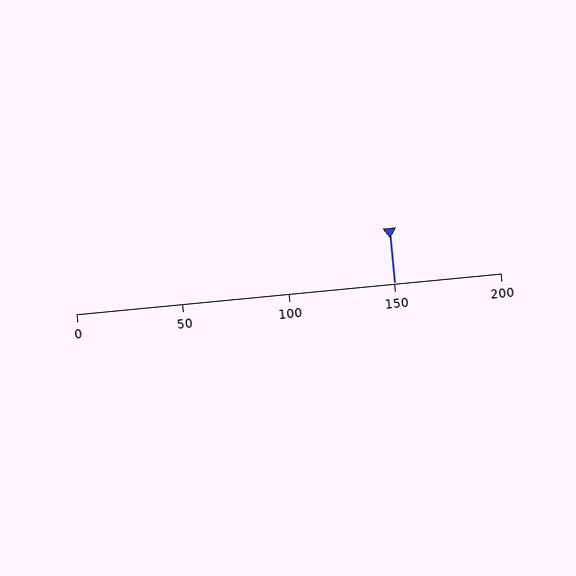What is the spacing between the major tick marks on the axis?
The major ticks are spaced 50 apart.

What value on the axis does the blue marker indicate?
The marker indicates approximately 150.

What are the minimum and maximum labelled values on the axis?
The axis runs from 0 to 200.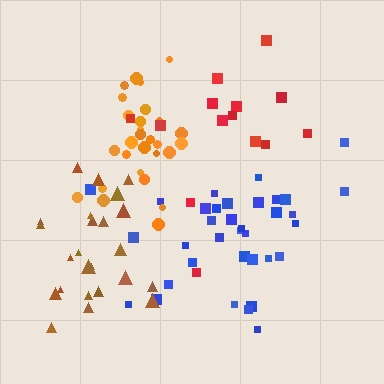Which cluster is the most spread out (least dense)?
Red.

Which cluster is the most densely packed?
Orange.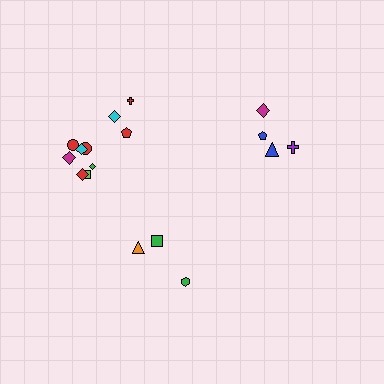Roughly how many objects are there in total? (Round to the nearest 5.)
Roughly 15 objects in total.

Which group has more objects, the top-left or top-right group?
The top-left group.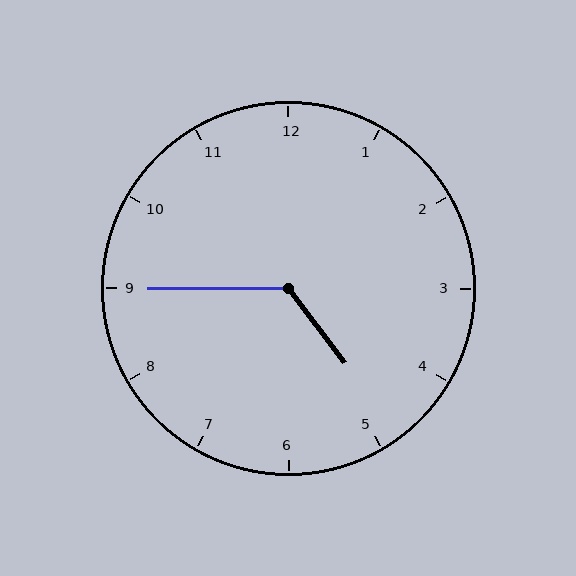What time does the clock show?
4:45.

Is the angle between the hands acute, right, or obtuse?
It is obtuse.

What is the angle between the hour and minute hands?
Approximately 128 degrees.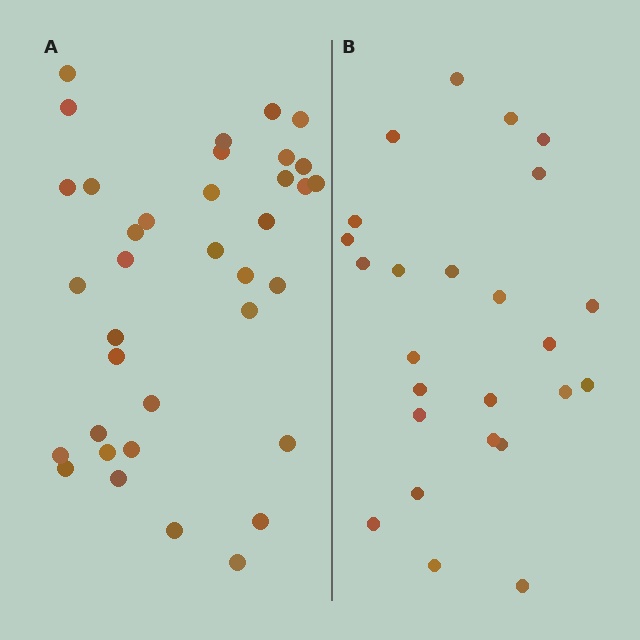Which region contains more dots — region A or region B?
Region A (the left region) has more dots.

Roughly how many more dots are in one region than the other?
Region A has roughly 12 or so more dots than region B.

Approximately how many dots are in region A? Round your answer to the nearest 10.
About 40 dots. (The exact count is 36, which rounds to 40.)